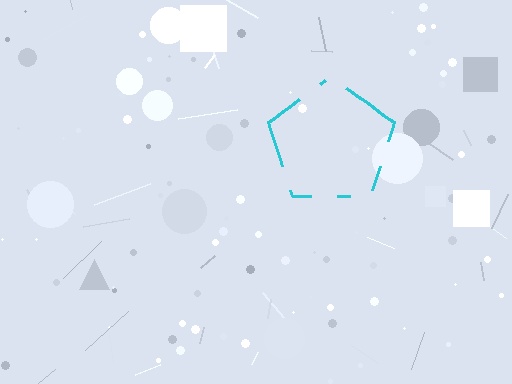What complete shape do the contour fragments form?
The contour fragments form a pentagon.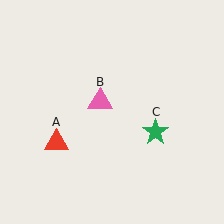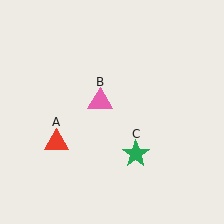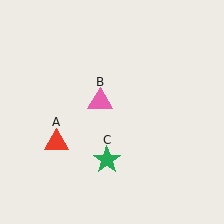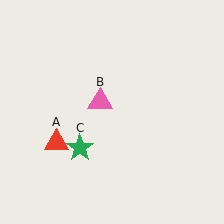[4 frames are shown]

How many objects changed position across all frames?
1 object changed position: green star (object C).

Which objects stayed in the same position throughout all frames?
Red triangle (object A) and pink triangle (object B) remained stationary.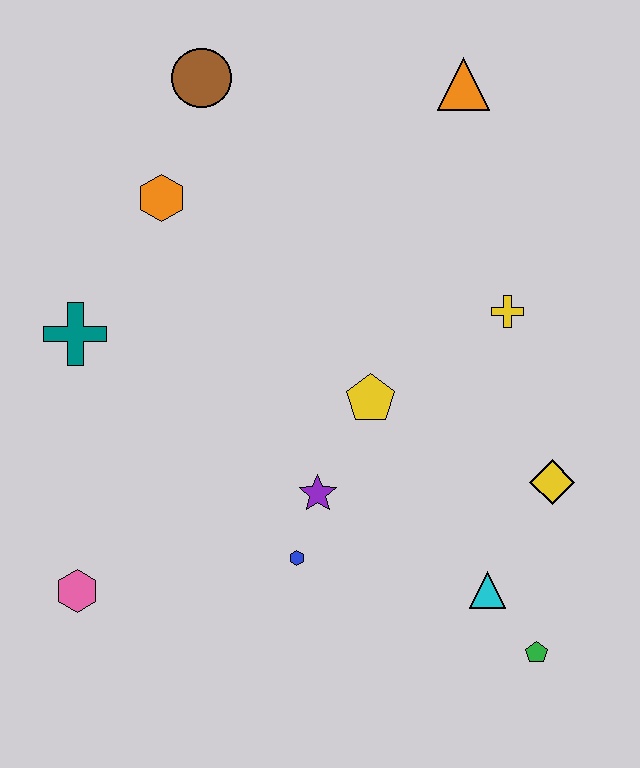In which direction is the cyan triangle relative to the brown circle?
The cyan triangle is below the brown circle.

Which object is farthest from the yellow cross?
The pink hexagon is farthest from the yellow cross.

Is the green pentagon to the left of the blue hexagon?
No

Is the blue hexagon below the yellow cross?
Yes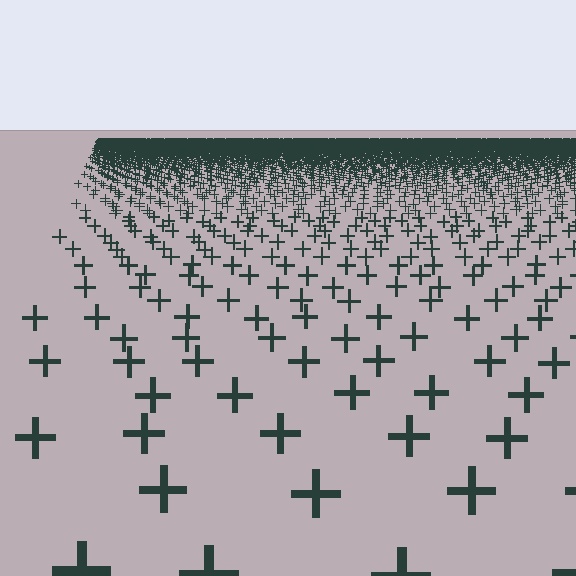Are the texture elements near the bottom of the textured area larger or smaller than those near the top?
Larger. Near the bottom, elements are closer to the viewer and appear at a bigger on-screen size.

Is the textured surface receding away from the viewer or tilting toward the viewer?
The surface is receding away from the viewer. Texture elements get smaller and denser toward the top.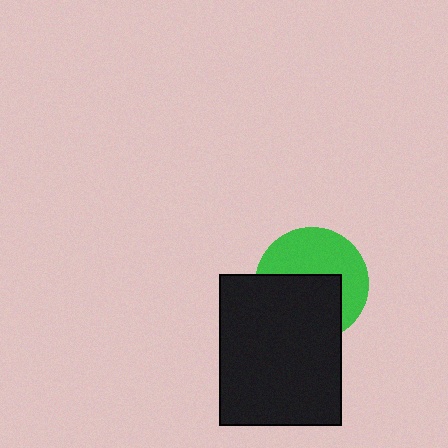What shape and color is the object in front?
The object in front is a black rectangle.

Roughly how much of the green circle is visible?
About half of it is visible (roughly 50%).